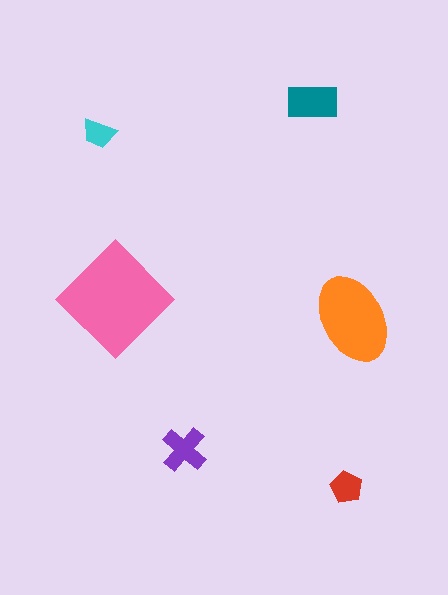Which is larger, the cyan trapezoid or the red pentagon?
The red pentagon.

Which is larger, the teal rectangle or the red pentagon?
The teal rectangle.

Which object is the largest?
The pink diamond.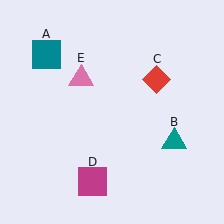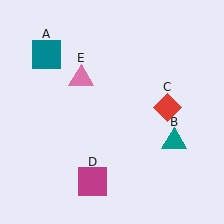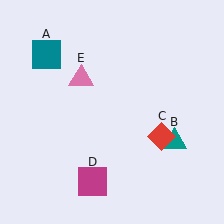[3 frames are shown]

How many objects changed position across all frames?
1 object changed position: red diamond (object C).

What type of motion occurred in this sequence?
The red diamond (object C) rotated clockwise around the center of the scene.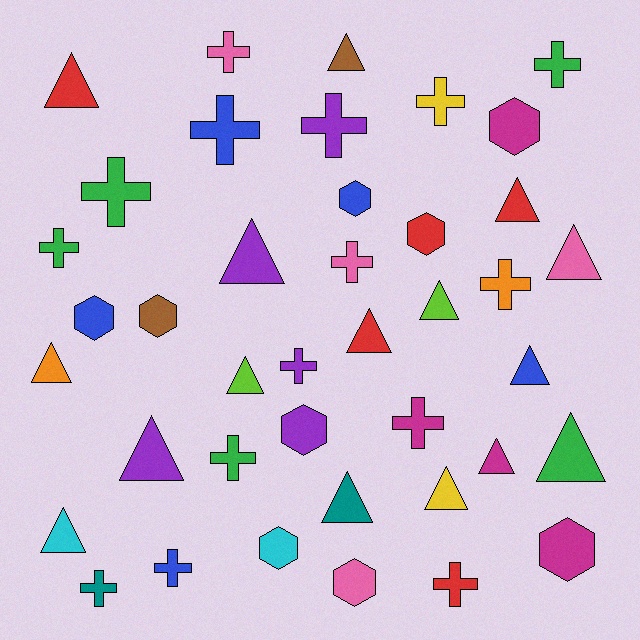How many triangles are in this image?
There are 16 triangles.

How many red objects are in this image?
There are 5 red objects.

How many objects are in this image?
There are 40 objects.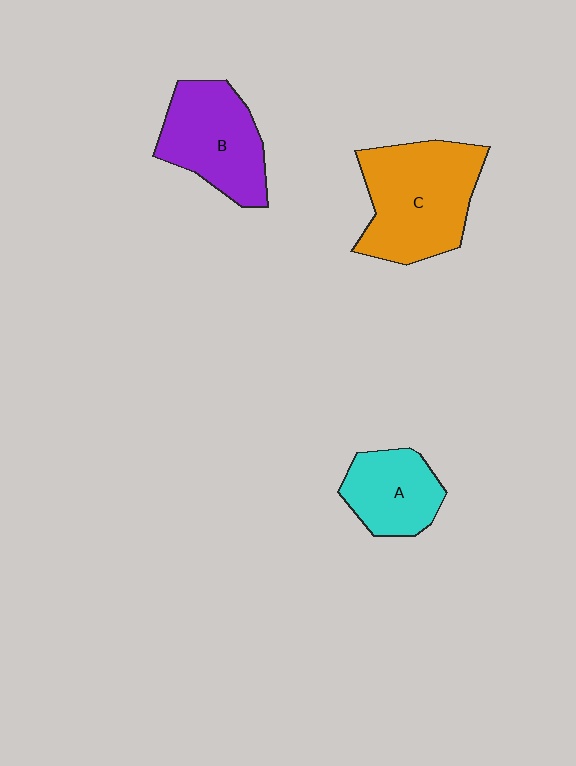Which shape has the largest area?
Shape C (orange).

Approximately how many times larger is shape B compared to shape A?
Approximately 1.4 times.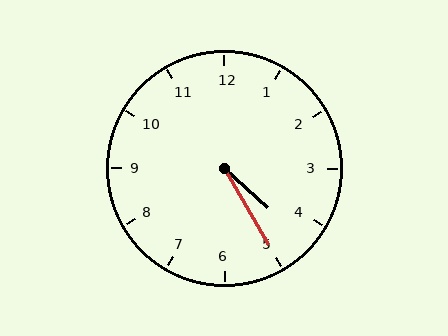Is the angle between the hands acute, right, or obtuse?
It is acute.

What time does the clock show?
4:25.